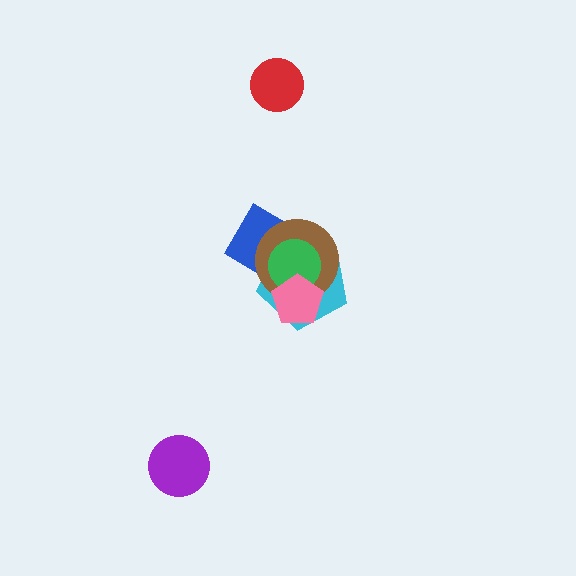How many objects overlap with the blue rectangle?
4 objects overlap with the blue rectangle.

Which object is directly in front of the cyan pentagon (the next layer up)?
The brown circle is directly in front of the cyan pentagon.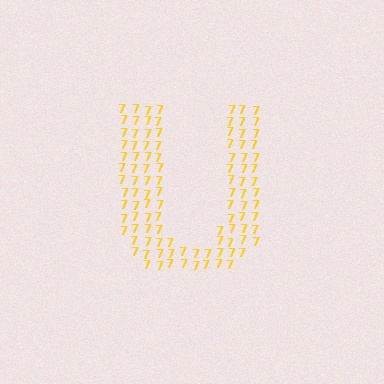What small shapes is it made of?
It is made of small digit 7's.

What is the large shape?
The large shape is the letter U.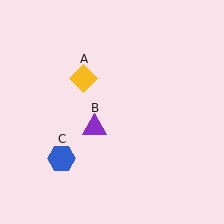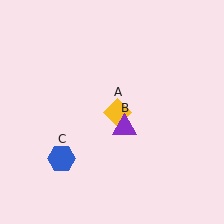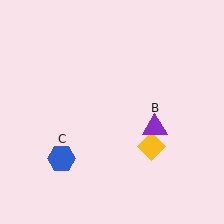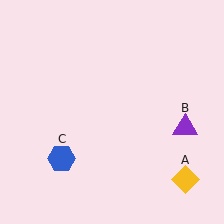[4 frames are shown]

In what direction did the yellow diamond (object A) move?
The yellow diamond (object A) moved down and to the right.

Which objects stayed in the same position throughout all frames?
Blue hexagon (object C) remained stationary.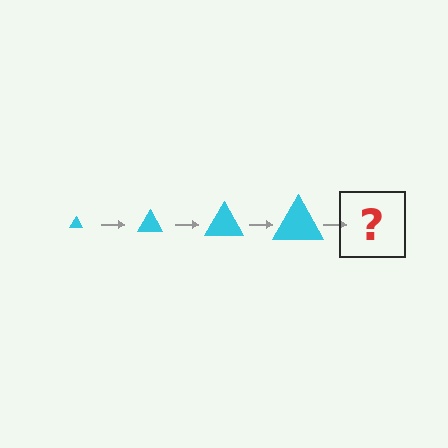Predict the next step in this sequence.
The next step is a cyan triangle, larger than the previous one.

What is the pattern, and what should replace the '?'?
The pattern is that the triangle gets progressively larger each step. The '?' should be a cyan triangle, larger than the previous one.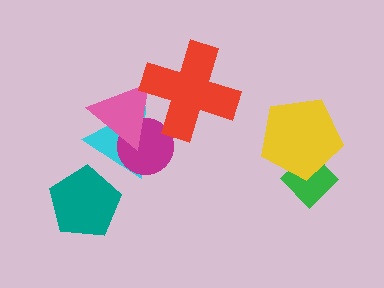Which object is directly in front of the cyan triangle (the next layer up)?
The magenta circle is directly in front of the cyan triangle.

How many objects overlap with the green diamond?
1 object overlaps with the green diamond.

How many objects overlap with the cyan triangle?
2 objects overlap with the cyan triangle.